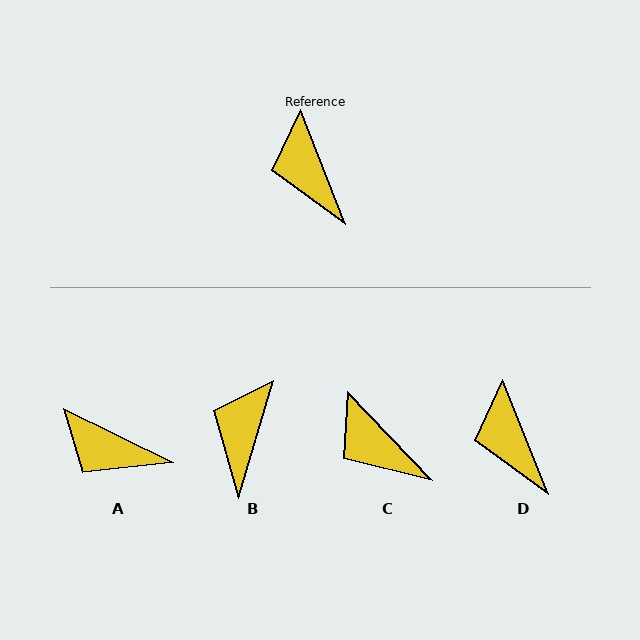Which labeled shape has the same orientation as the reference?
D.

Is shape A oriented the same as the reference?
No, it is off by about 42 degrees.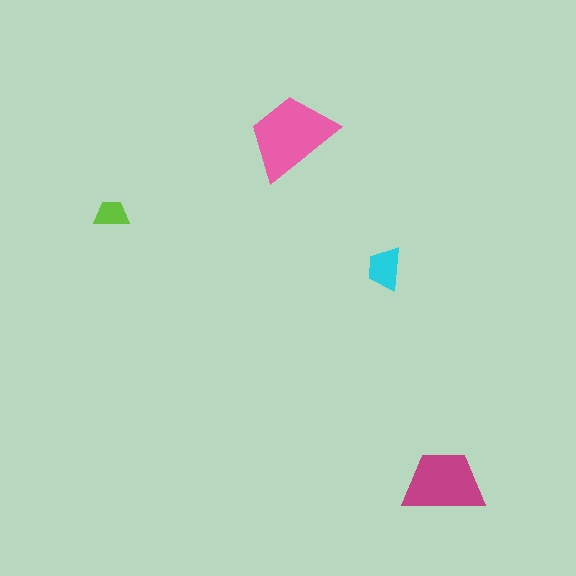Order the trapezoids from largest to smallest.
the pink one, the magenta one, the cyan one, the lime one.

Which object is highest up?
The pink trapezoid is topmost.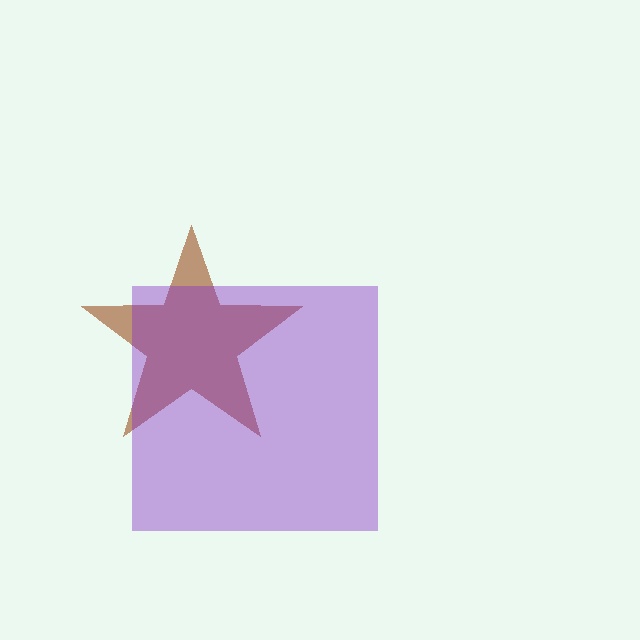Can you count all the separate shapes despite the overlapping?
Yes, there are 2 separate shapes.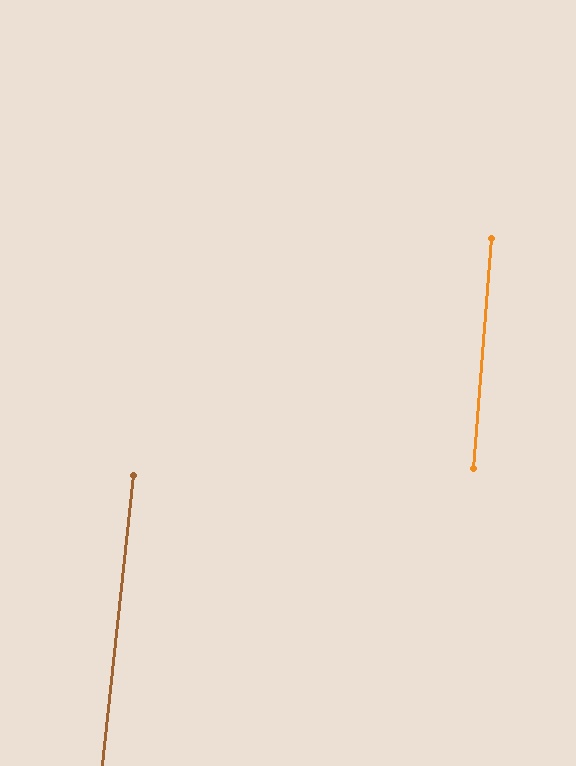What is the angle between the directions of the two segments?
Approximately 2 degrees.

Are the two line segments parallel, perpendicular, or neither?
Parallel — their directions differ by only 1.8°.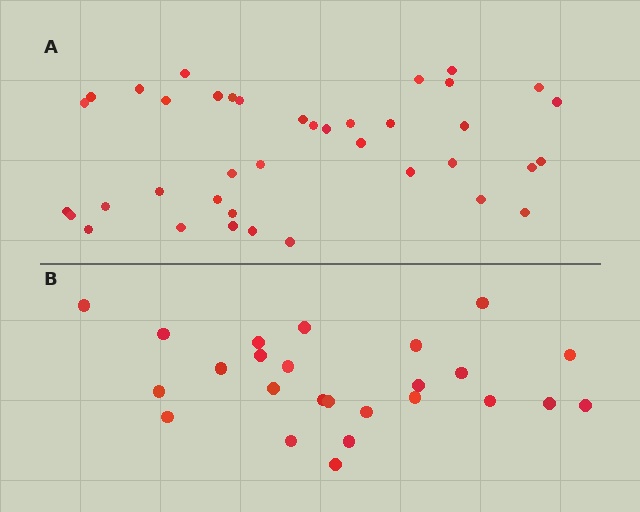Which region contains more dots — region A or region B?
Region A (the top region) has more dots.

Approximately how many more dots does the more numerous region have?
Region A has approximately 15 more dots than region B.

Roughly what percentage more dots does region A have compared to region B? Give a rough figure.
About 55% more.